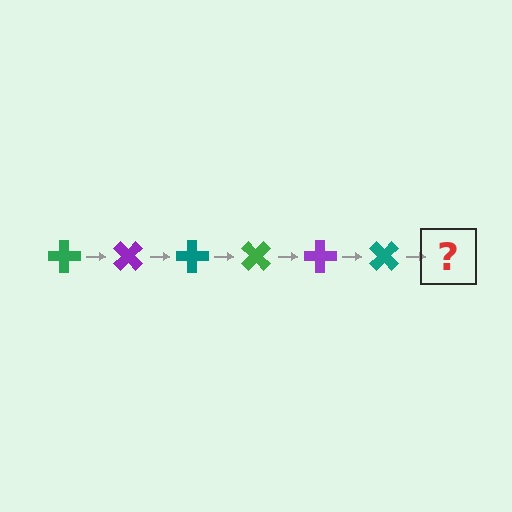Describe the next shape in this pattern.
It should be a green cross, rotated 270 degrees from the start.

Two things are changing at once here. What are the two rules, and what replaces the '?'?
The two rules are that it rotates 45 degrees each step and the color cycles through green, purple, and teal. The '?' should be a green cross, rotated 270 degrees from the start.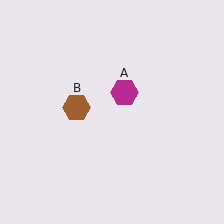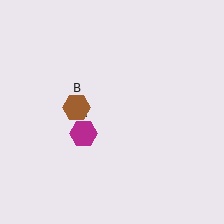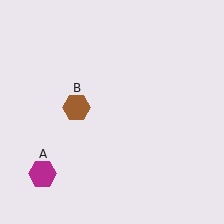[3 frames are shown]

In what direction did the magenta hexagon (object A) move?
The magenta hexagon (object A) moved down and to the left.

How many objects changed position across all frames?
1 object changed position: magenta hexagon (object A).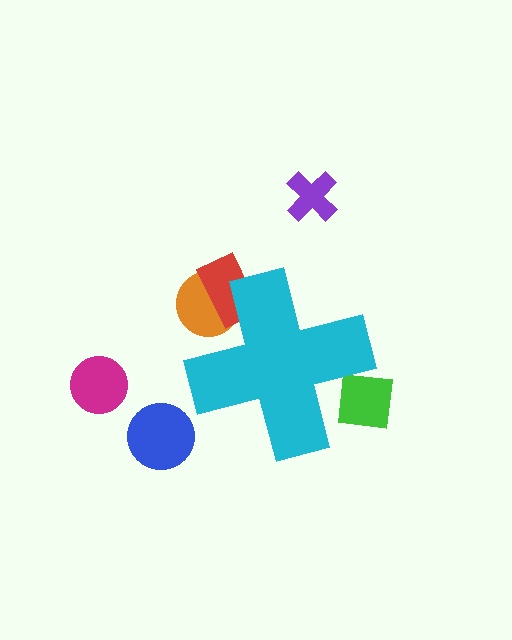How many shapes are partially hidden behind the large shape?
3 shapes are partially hidden.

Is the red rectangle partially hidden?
Yes, the red rectangle is partially hidden behind the cyan cross.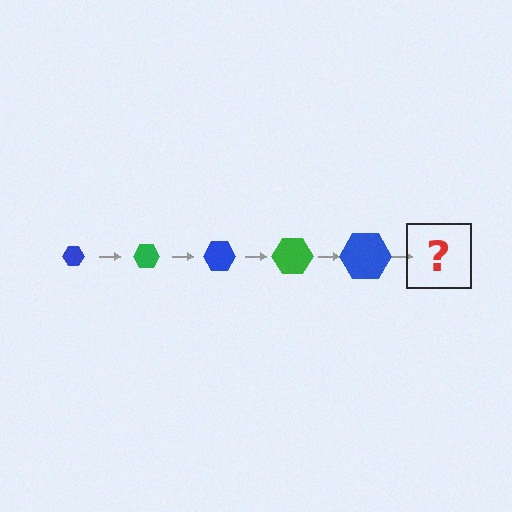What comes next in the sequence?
The next element should be a green hexagon, larger than the previous one.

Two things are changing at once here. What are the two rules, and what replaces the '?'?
The two rules are that the hexagon grows larger each step and the color cycles through blue and green. The '?' should be a green hexagon, larger than the previous one.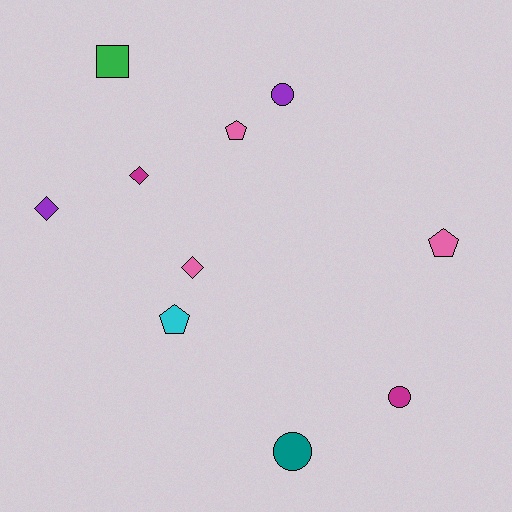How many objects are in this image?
There are 10 objects.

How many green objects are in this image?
There is 1 green object.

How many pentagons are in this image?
There are 3 pentagons.